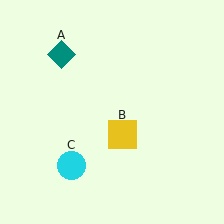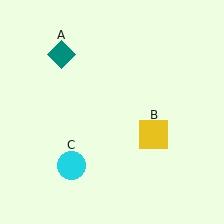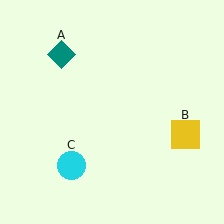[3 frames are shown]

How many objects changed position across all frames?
1 object changed position: yellow square (object B).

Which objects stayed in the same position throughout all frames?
Teal diamond (object A) and cyan circle (object C) remained stationary.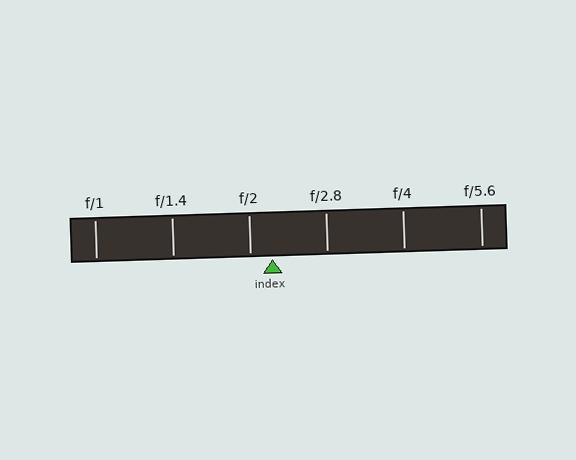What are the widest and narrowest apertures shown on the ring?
The widest aperture shown is f/1 and the narrowest is f/5.6.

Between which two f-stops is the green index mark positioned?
The index mark is between f/2 and f/2.8.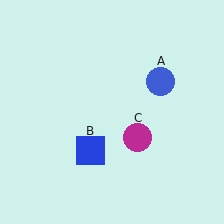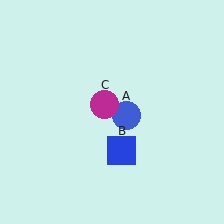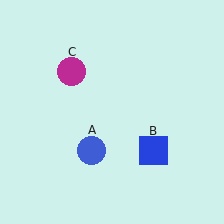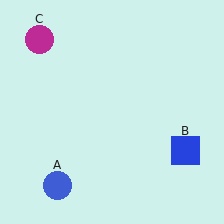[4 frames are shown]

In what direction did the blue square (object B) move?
The blue square (object B) moved right.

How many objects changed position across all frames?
3 objects changed position: blue circle (object A), blue square (object B), magenta circle (object C).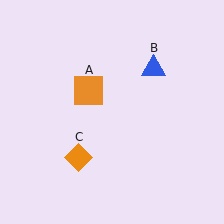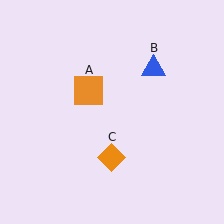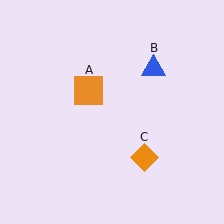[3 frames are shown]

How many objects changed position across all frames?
1 object changed position: orange diamond (object C).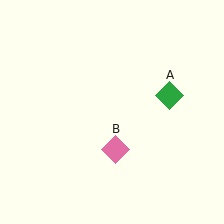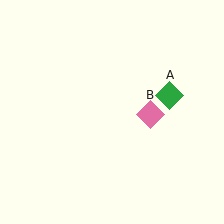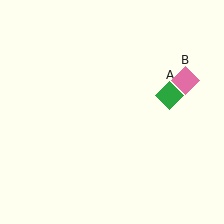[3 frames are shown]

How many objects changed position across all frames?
1 object changed position: pink diamond (object B).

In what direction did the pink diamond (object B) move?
The pink diamond (object B) moved up and to the right.